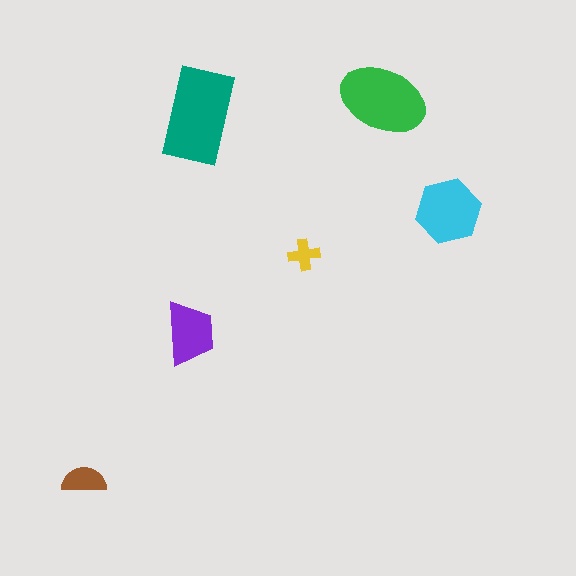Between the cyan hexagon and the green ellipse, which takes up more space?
The green ellipse.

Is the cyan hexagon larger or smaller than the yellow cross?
Larger.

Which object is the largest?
The teal rectangle.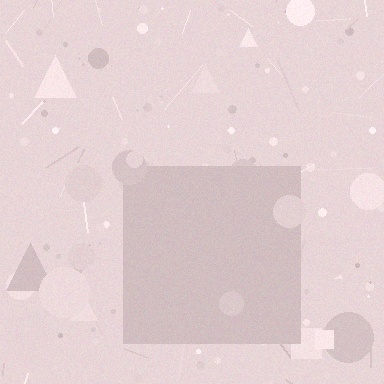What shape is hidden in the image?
A square is hidden in the image.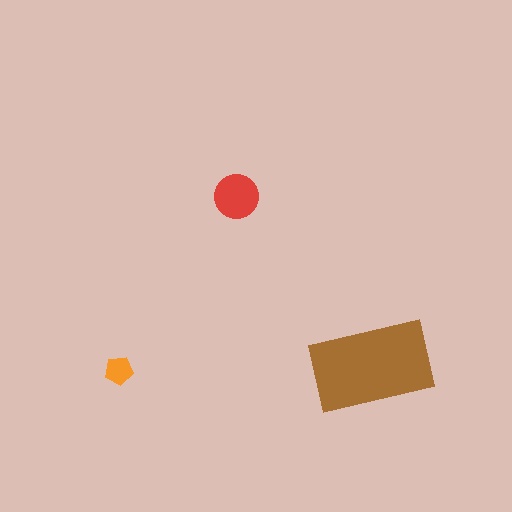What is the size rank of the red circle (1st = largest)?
2nd.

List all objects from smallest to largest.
The orange pentagon, the red circle, the brown rectangle.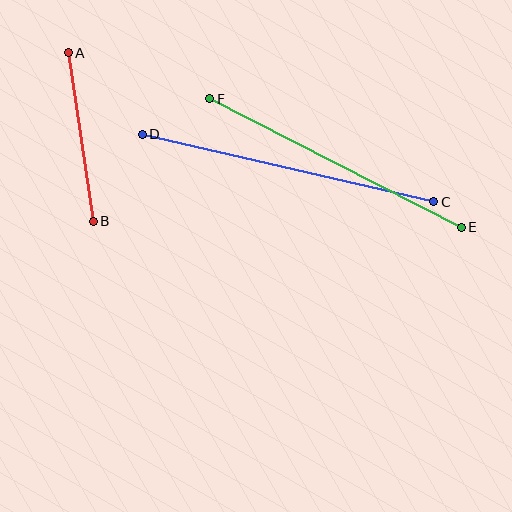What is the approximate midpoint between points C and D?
The midpoint is at approximately (288, 168) pixels.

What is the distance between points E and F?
The distance is approximately 283 pixels.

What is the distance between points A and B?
The distance is approximately 170 pixels.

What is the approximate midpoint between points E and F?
The midpoint is at approximately (335, 163) pixels.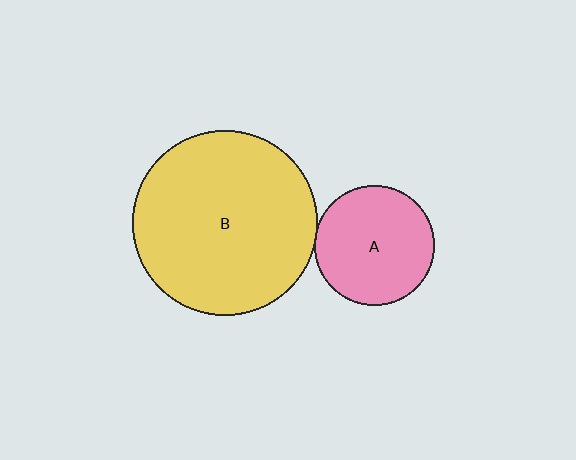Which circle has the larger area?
Circle B (yellow).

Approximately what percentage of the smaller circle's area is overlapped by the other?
Approximately 5%.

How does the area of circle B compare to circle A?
Approximately 2.4 times.